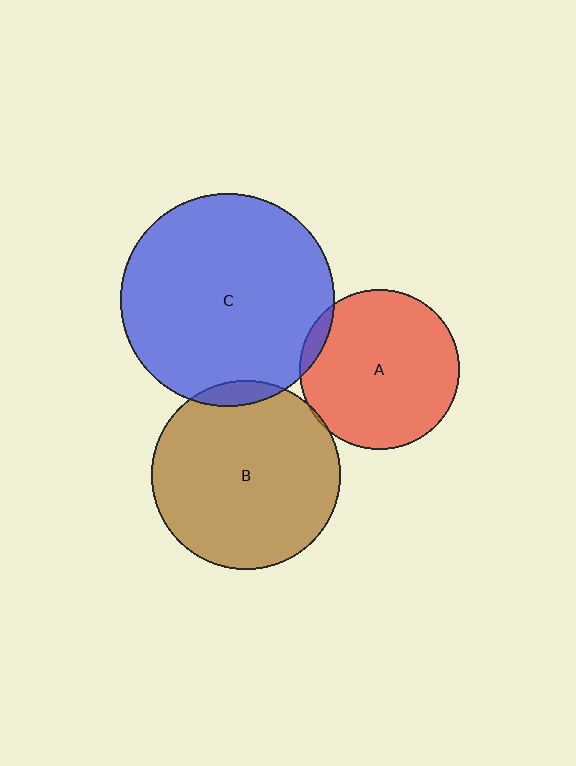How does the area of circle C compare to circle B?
Approximately 1.3 times.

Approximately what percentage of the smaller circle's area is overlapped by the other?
Approximately 5%.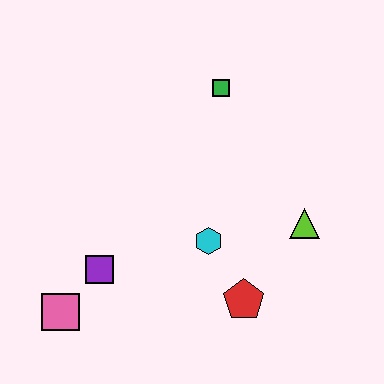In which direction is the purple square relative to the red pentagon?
The purple square is to the left of the red pentagon.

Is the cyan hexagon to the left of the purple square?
No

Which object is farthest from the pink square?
The green square is farthest from the pink square.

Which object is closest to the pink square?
The purple square is closest to the pink square.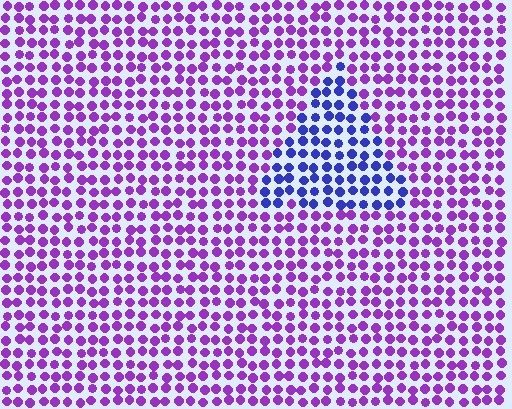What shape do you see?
I see a triangle.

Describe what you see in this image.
The image is filled with small purple elements in a uniform arrangement. A triangle-shaped region is visible where the elements are tinted to a slightly different hue, forming a subtle color boundary.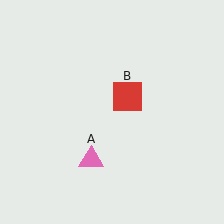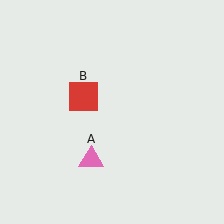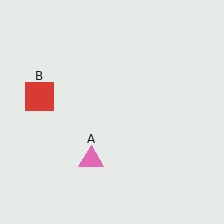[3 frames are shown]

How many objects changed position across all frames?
1 object changed position: red square (object B).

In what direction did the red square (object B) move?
The red square (object B) moved left.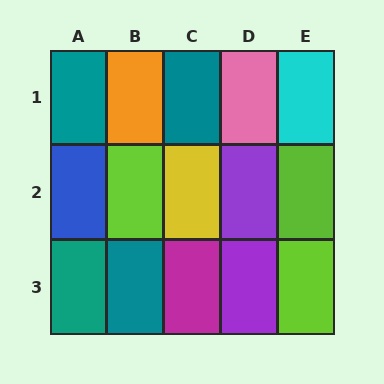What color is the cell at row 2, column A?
Blue.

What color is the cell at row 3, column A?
Teal.